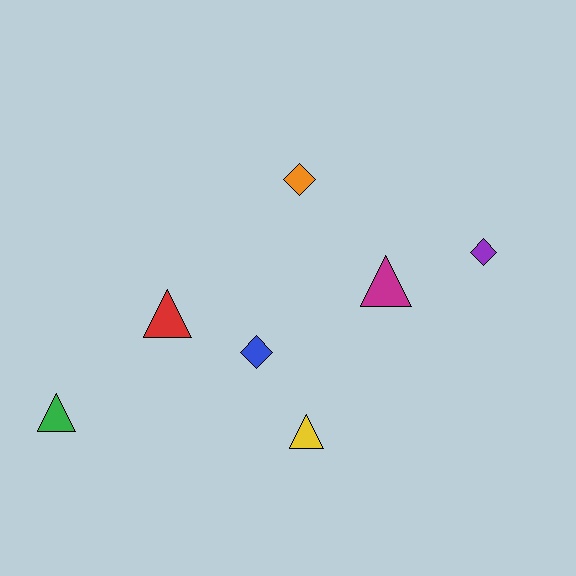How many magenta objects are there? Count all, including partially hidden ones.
There is 1 magenta object.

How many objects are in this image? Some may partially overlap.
There are 7 objects.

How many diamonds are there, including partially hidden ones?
There are 3 diamonds.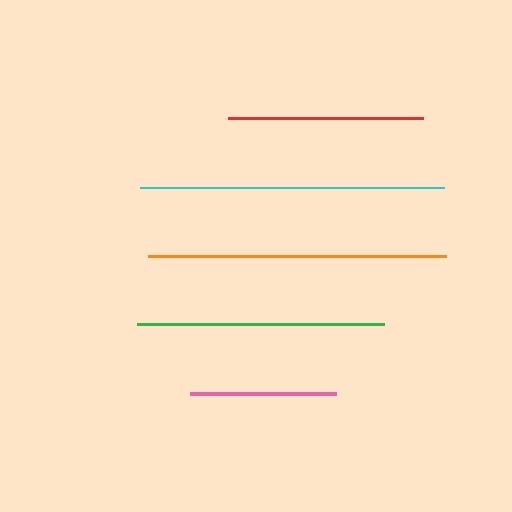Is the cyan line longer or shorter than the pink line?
The cyan line is longer than the pink line.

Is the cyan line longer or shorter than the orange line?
The cyan line is longer than the orange line.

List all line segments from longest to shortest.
From longest to shortest: cyan, orange, green, red, pink.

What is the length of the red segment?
The red segment is approximately 194 pixels long.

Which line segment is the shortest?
The pink line is the shortest at approximately 146 pixels.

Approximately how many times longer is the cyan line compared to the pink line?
The cyan line is approximately 2.1 times the length of the pink line.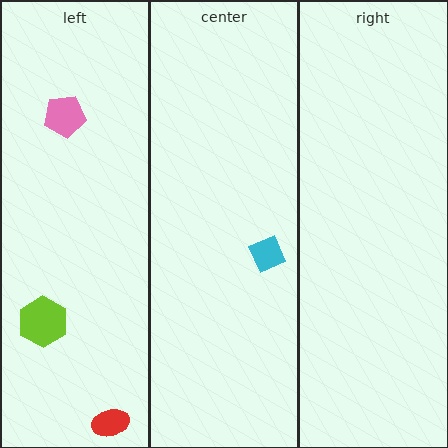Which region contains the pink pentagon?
The left region.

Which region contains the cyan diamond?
The center region.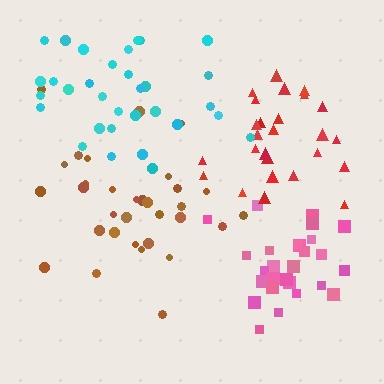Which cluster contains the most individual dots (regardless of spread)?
Brown (32).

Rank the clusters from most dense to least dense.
pink, cyan, red, brown.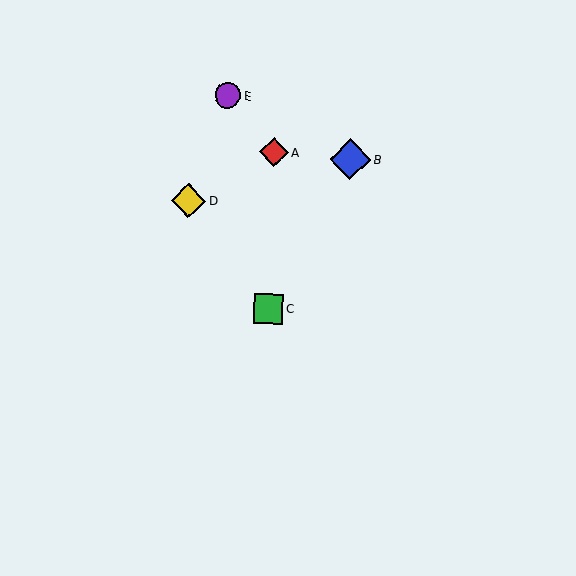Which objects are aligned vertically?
Objects A, C are aligned vertically.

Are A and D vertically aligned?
No, A is at x≈274 and D is at x≈189.